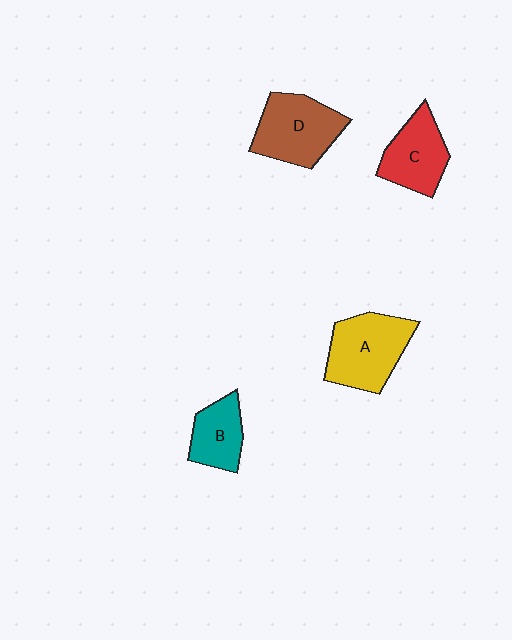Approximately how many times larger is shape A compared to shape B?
Approximately 1.6 times.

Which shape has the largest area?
Shape A (yellow).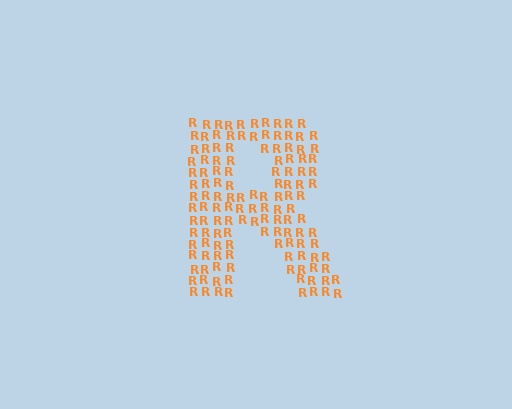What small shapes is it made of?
It is made of small letter R's.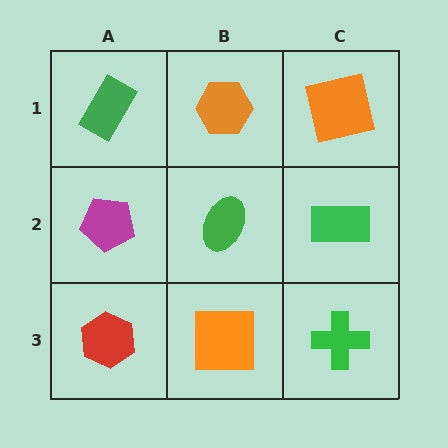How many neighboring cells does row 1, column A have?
2.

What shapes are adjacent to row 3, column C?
A green rectangle (row 2, column C), an orange square (row 3, column B).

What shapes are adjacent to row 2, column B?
An orange hexagon (row 1, column B), an orange square (row 3, column B), a magenta pentagon (row 2, column A), a green rectangle (row 2, column C).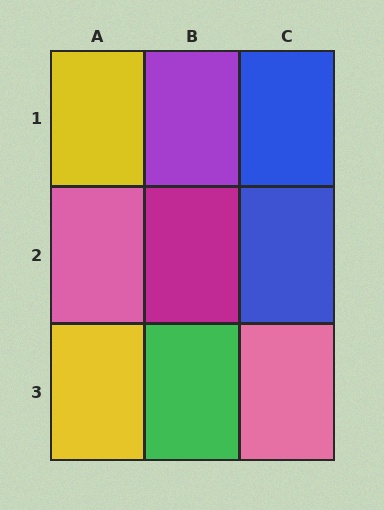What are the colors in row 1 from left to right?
Yellow, purple, blue.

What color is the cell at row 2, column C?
Blue.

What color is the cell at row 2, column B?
Magenta.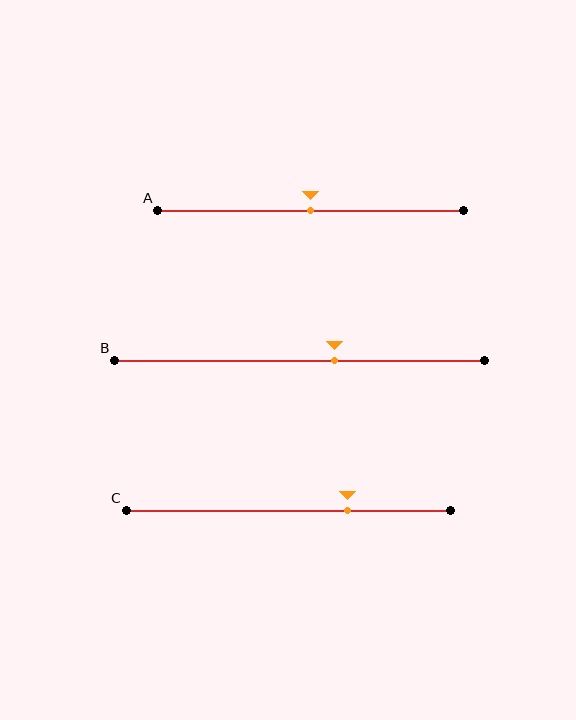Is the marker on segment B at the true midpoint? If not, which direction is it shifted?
No, the marker on segment B is shifted to the right by about 10% of the segment length.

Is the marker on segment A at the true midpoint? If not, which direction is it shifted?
Yes, the marker on segment A is at the true midpoint.